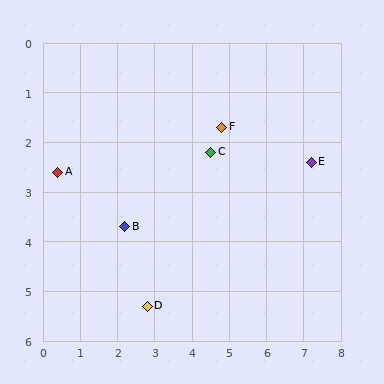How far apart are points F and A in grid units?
Points F and A are about 4.5 grid units apart.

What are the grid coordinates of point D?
Point D is at approximately (2.8, 5.3).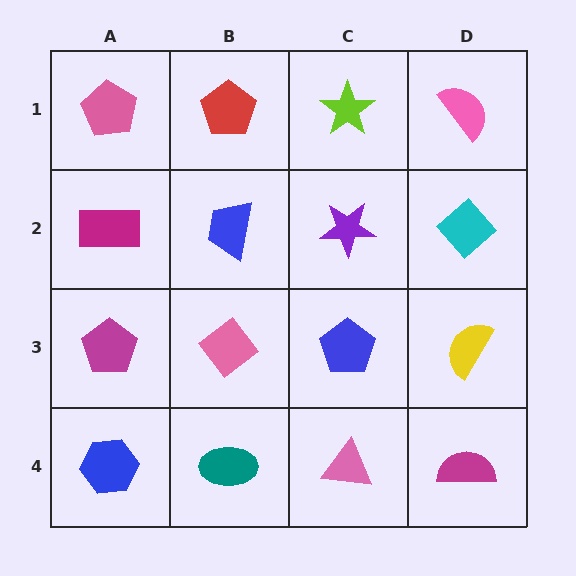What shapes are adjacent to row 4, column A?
A magenta pentagon (row 3, column A), a teal ellipse (row 4, column B).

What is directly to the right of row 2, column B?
A purple star.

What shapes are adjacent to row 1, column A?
A magenta rectangle (row 2, column A), a red pentagon (row 1, column B).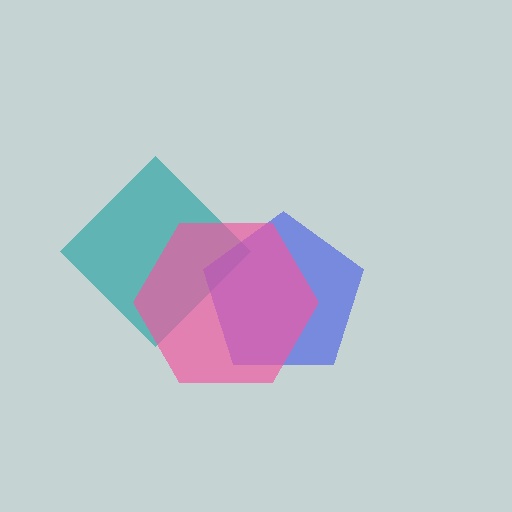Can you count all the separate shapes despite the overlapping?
Yes, there are 3 separate shapes.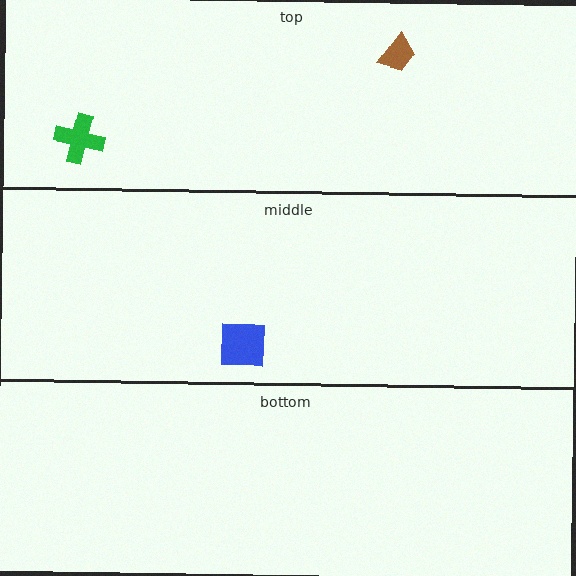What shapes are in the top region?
The green cross, the brown trapezoid.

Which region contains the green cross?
The top region.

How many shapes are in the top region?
2.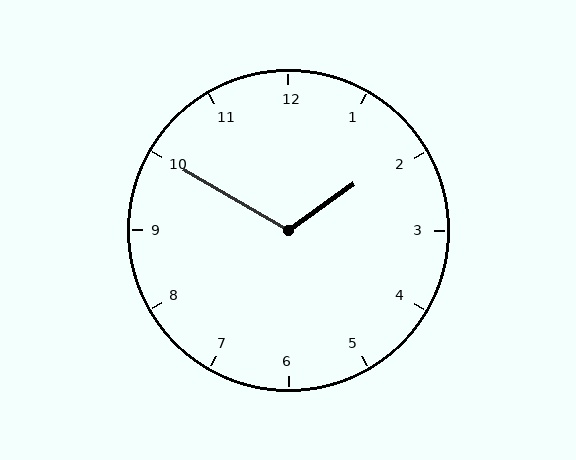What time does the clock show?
1:50.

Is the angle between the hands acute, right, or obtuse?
It is obtuse.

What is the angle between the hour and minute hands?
Approximately 115 degrees.